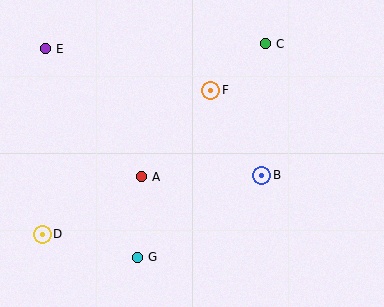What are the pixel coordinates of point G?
Point G is at (137, 257).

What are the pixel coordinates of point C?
Point C is at (265, 44).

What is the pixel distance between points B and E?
The distance between B and E is 251 pixels.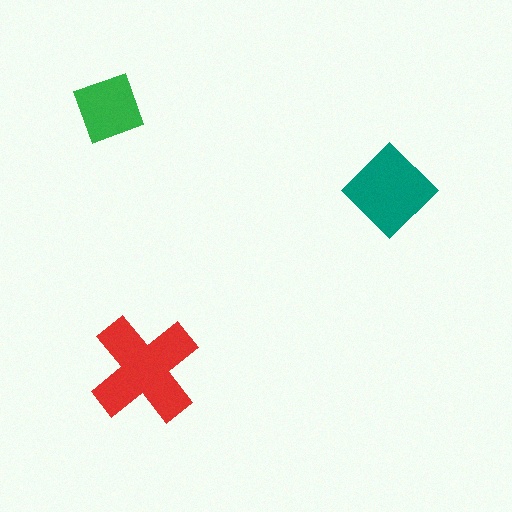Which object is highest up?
The green square is topmost.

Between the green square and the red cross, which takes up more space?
The red cross.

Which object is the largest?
The red cross.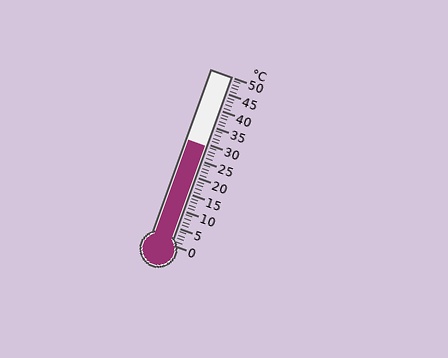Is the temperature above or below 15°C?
The temperature is above 15°C.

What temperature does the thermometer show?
The thermometer shows approximately 29°C.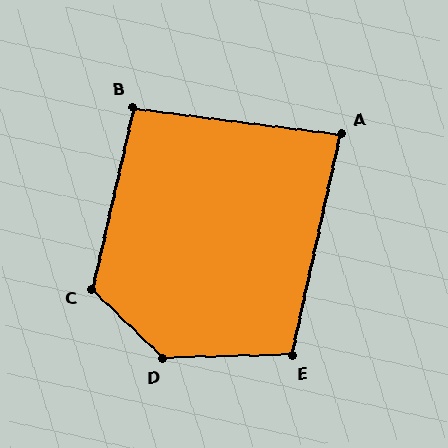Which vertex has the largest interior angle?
D, at approximately 134 degrees.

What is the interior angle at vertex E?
Approximately 104 degrees (obtuse).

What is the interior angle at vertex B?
Approximately 95 degrees (obtuse).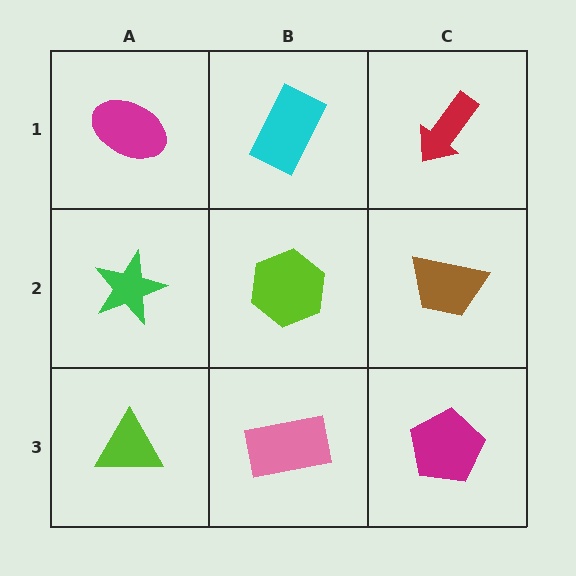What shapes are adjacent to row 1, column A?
A green star (row 2, column A), a cyan rectangle (row 1, column B).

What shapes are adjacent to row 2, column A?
A magenta ellipse (row 1, column A), a lime triangle (row 3, column A), a lime hexagon (row 2, column B).